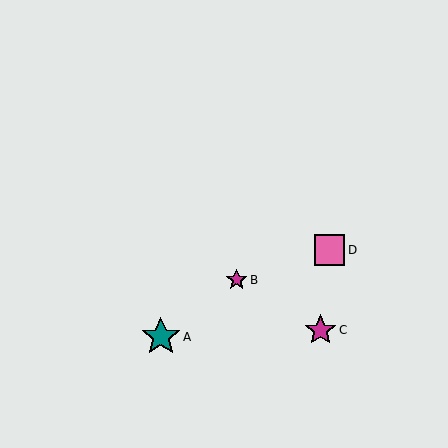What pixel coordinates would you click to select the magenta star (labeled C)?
Click at (320, 330) to select the magenta star C.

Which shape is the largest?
The teal star (labeled A) is the largest.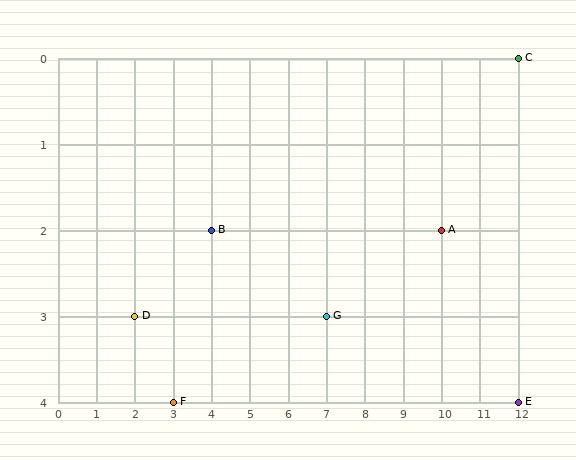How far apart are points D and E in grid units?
Points D and E are 10 columns and 1 row apart (about 10.0 grid units diagonally).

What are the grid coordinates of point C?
Point C is at grid coordinates (12, 0).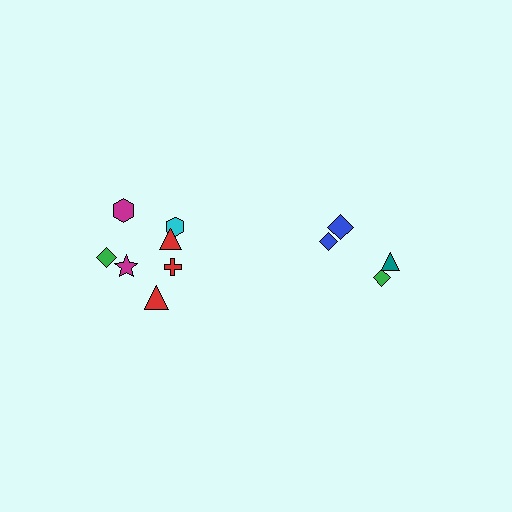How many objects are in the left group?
There are 7 objects.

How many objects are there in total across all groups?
There are 11 objects.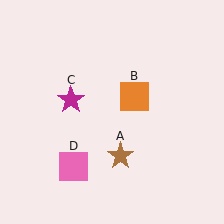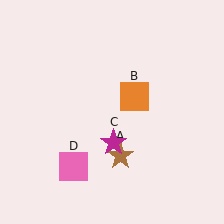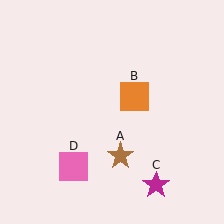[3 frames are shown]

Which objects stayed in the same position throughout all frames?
Brown star (object A) and orange square (object B) and pink square (object D) remained stationary.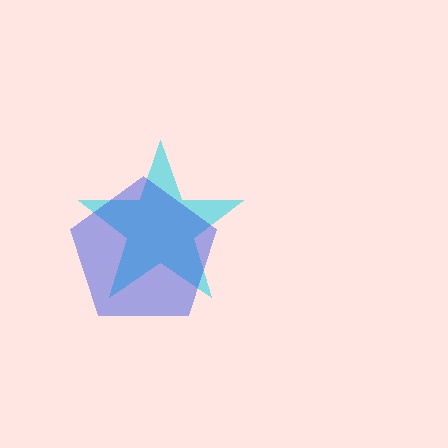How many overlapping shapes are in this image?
There are 2 overlapping shapes in the image.